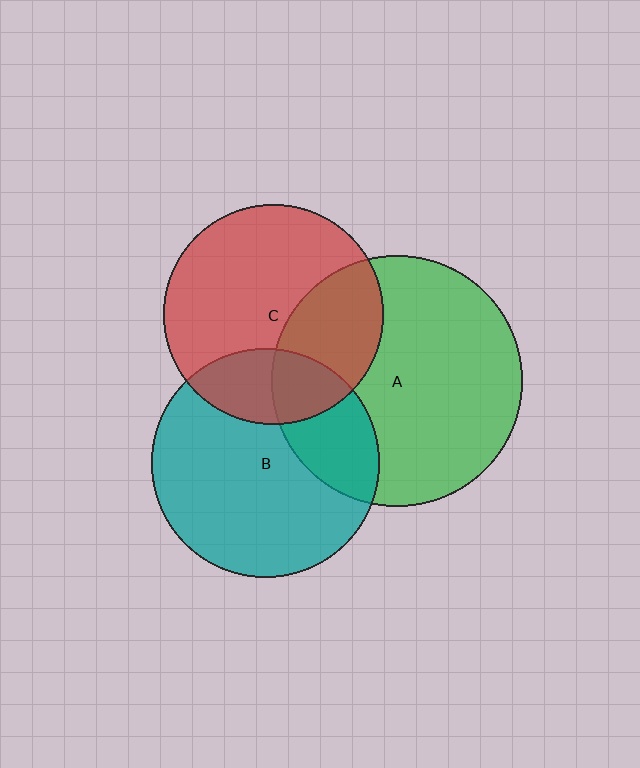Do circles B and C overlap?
Yes.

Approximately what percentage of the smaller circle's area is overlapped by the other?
Approximately 25%.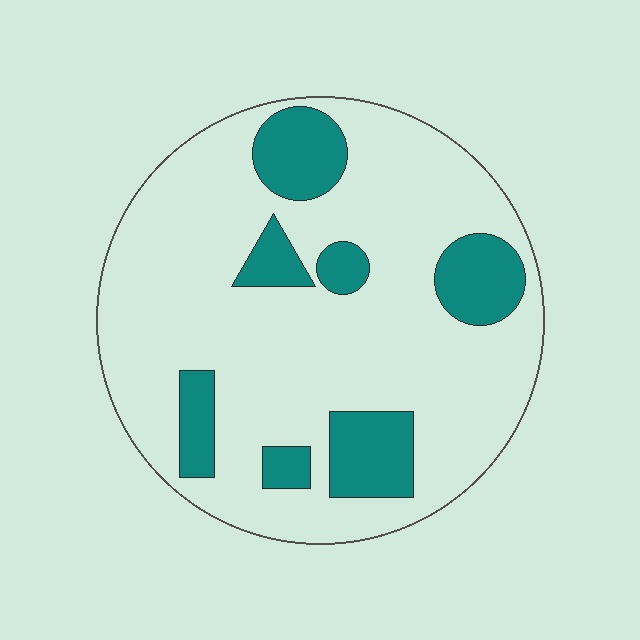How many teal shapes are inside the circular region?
7.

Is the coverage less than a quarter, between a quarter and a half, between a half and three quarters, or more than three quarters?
Less than a quarter.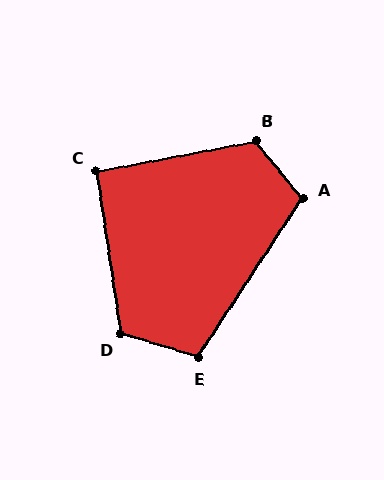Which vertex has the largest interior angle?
B, at approximately 118 degrees.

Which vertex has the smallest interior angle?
C, at approximately 92 degrees.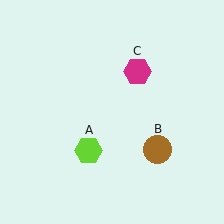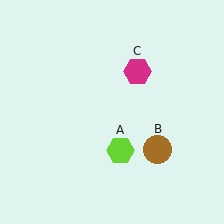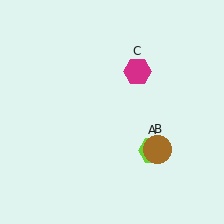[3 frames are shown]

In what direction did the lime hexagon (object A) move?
The lime hexagon (object A) moved right.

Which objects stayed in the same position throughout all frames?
Brown circle (object B) and magenta hexagon (object C) remained stationary.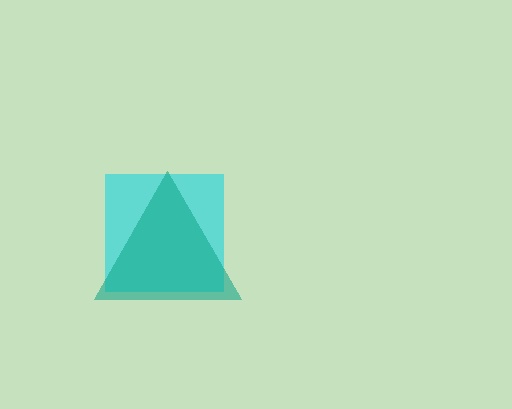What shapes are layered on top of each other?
The layered shapes are: a cyan square, a teal triangle.